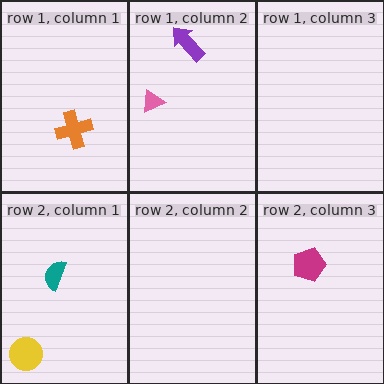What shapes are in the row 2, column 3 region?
The magenta pentagon.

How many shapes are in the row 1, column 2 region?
2.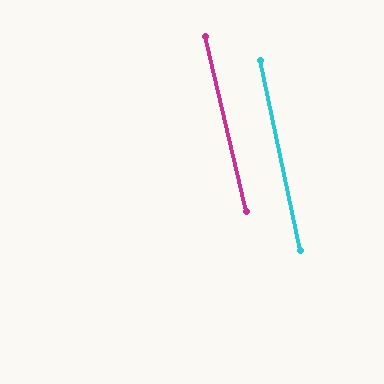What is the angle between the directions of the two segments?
Approximately 1 degree.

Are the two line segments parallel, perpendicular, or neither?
Parallel — their directions differ by only 1.5°.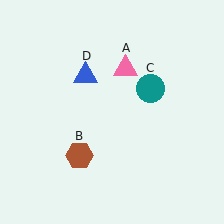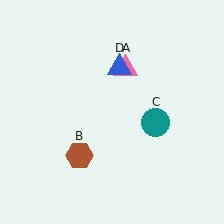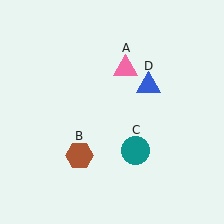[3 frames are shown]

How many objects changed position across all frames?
2 objects changed position: teal circle (object C), blue triangle (object D).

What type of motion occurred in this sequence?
The teal circle (object C), blue triangle (object D) rotated clockwise around the center of the scene.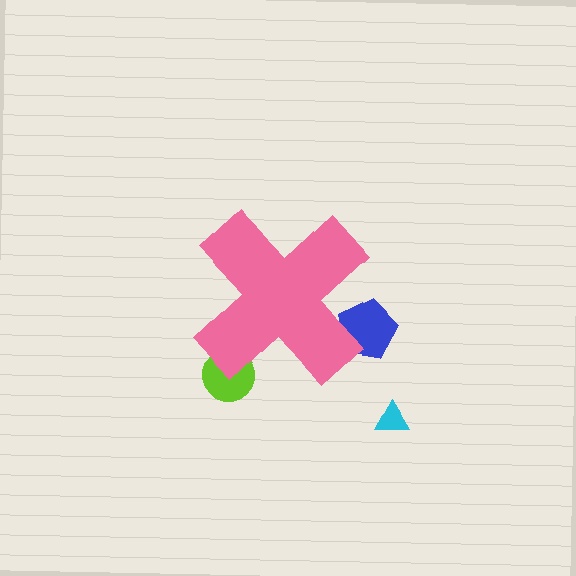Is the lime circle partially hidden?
Yes, the lime circle is partially hidden behind the pink cross.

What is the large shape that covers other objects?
A pink cross.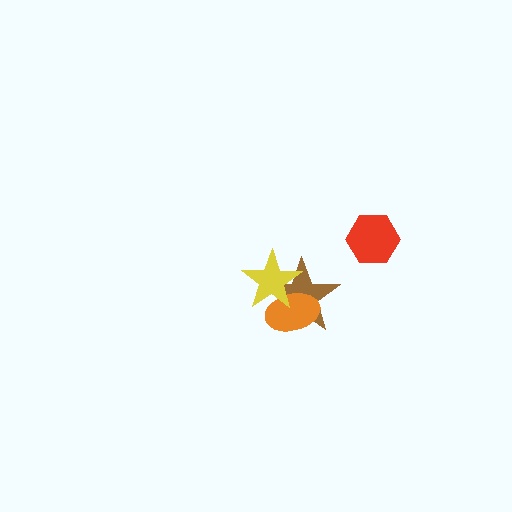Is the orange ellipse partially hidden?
Yes, it is partially covered by another shape.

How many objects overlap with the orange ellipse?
2 objects overlap with the orange ellipse.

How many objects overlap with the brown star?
2 objects overlap with the brown star.